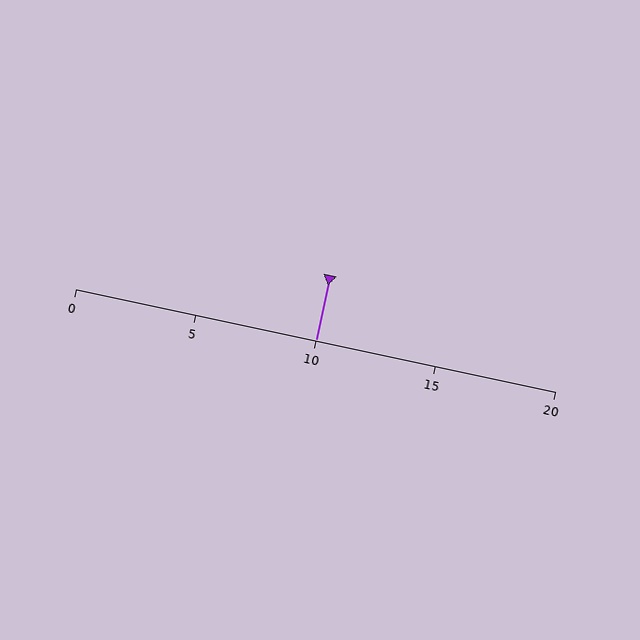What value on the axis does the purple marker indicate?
The marker indicates approximately 10.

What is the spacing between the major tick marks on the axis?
The major ticks are spaced 5 apart.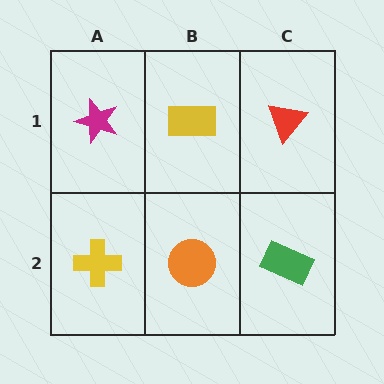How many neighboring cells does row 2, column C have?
2.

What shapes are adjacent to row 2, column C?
A red triangle (row 1, column C), an orange circle (row 2, column B).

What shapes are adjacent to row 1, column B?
An orange circle (row 2, column B), a magenta star (row 1, column A), a red triangle (row 1, column C).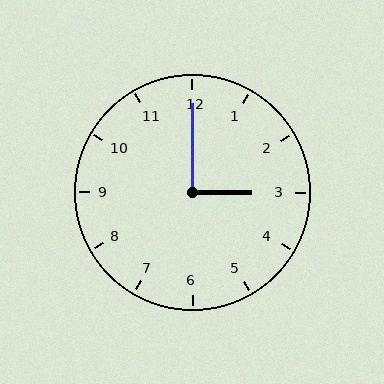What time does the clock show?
3:00.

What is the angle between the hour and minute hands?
Approximately 90 degrees.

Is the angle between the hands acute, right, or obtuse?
It is right.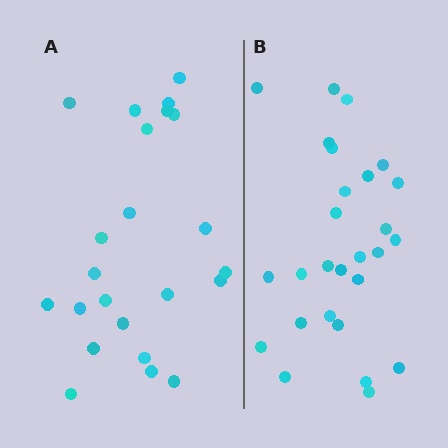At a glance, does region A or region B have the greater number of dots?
Region B (the right region) has more dots.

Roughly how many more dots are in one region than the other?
Region B has about 4 more dots than region A.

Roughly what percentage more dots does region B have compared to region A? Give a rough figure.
About 15% more.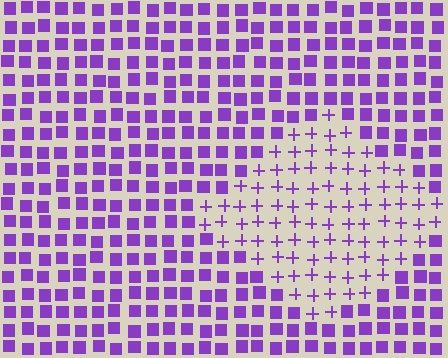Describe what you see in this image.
The image is filled with small purple elements arranged in a uniform grid. A diamond-shaped region contains plus signs, while the surrounding area contains squares. The boundary is defined purely by the change in element shape.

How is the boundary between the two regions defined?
The boundary is defined by a change in element shape: plus signs inside vs. squares outside. All elements share the same color and spacing.